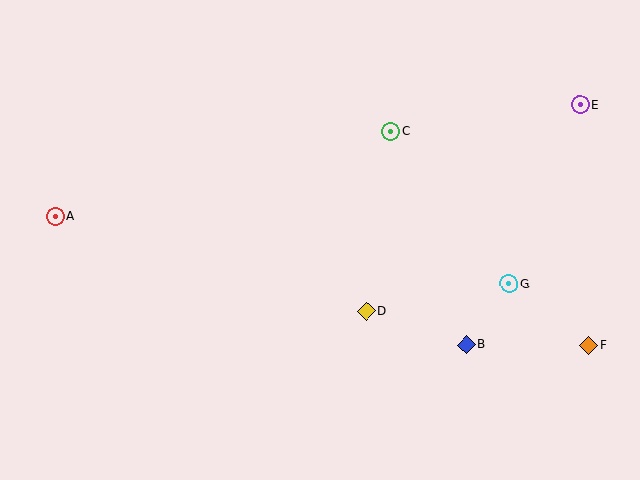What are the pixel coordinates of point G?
Point G is at (509, 284).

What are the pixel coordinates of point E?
Point E is at (580, 105).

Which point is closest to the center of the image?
Point D at (366, 311) is closest to the center.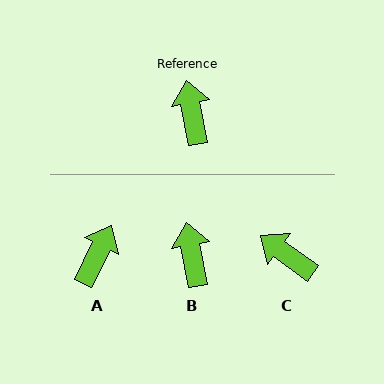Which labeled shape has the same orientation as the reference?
B.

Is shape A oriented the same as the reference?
No, it is off by about 37 degrees.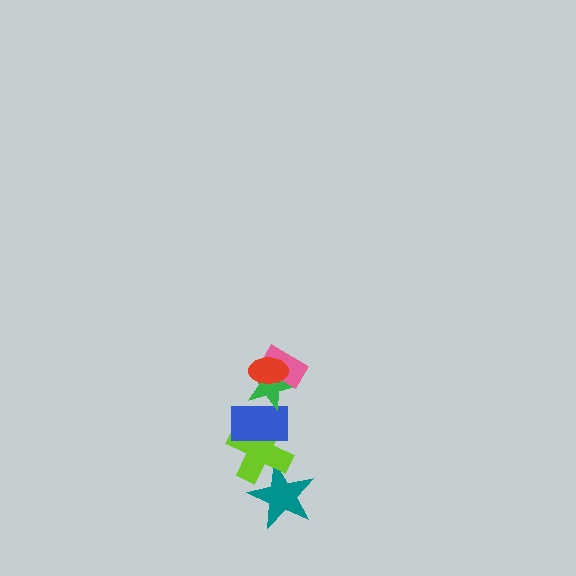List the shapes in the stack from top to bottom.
From top to bottom: the red ellipse, the pink rectangle, the green star, the blue rectangle, the lime cross, the teal star.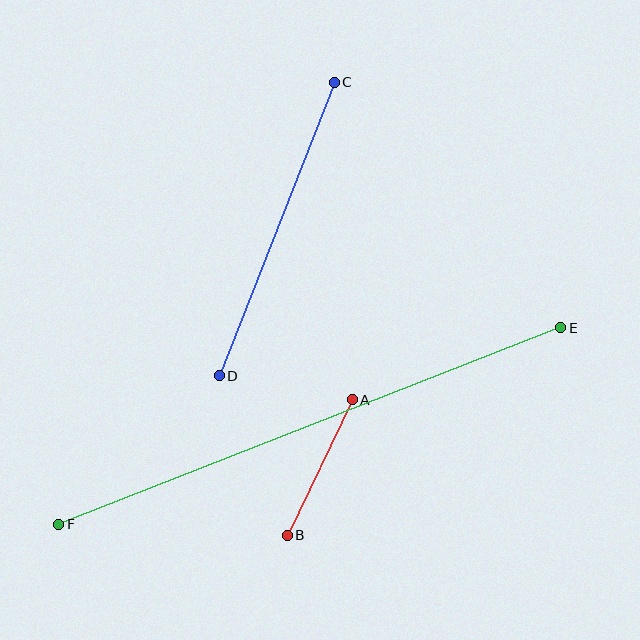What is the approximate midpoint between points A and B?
The midpoint is at approximately (320, 468) pixels.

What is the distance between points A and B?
The distance is approximately 150 pixels.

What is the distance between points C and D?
The distance is approximately 315 pixels.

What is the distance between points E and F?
The distance is approximately 539 pixels.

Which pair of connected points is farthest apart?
Points E and F are farthest apart.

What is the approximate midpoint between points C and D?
The midpoint is at approximately (277, 229) pixels.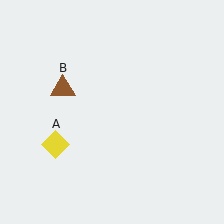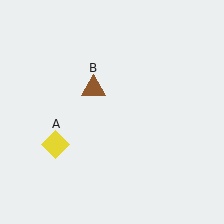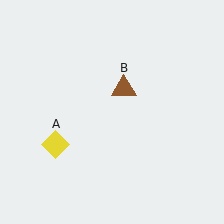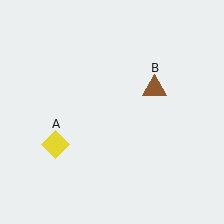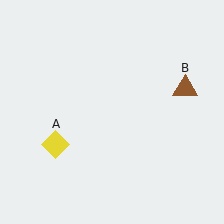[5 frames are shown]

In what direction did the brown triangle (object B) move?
The brown triangle (object B) moved right.